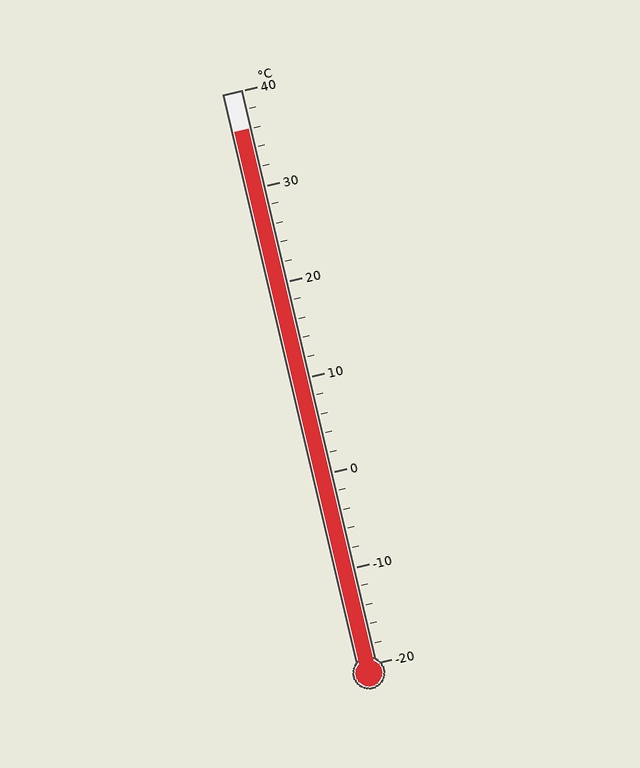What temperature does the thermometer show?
The thermometer shows approximately 36°C.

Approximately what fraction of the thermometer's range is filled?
The thermometer is filled to approximately 95% of its range.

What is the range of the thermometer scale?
The thermometer scale ranges from -20°C to 40°C.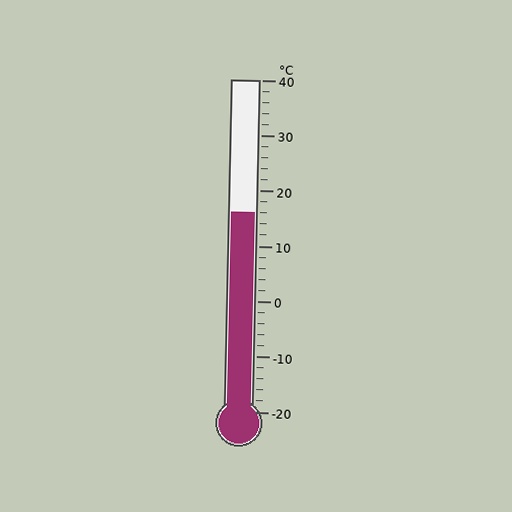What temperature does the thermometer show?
The thermometer shows approximately 16°C.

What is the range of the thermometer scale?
The thermometer scale ranges from -20°C to 40°C.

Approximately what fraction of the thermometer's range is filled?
The thermometer is filled to approximately 60% of its range.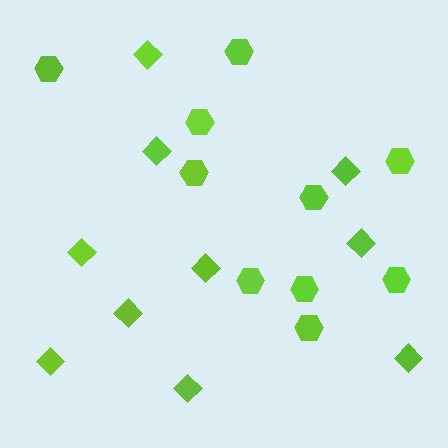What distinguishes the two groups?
There are 2 groups: one group of hexagons (10) and one group of diamonds (10).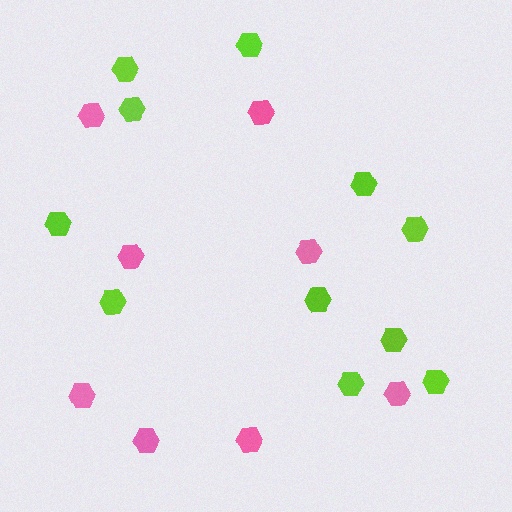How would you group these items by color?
There are 2 groups: one group of pink hexagons (8) and one group of lime hexagons (11).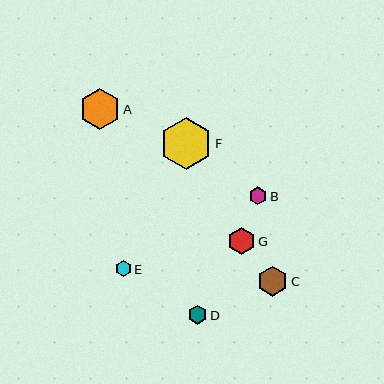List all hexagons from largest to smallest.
From largest to smallest: F, A, C, G, D, B, E.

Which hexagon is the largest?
Hexagon F is the largest with a size of approximately 52 pixels.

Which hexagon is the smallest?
Hexagon E is the smallest with a size of approximately 16 pixels.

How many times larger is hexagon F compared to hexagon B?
Hexagon F is approximately 2.9 times the size of hexagon B.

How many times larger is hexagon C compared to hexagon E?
Hexagon C is approximately 1.9 times the size of hexagon E.